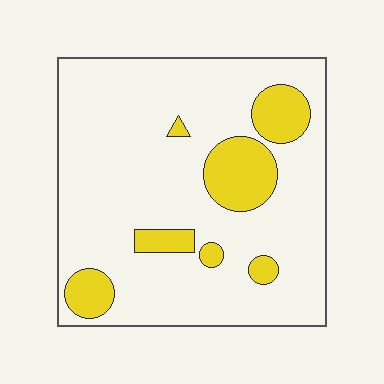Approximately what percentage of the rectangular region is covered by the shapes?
Approximately 15%.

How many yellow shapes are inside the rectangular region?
7.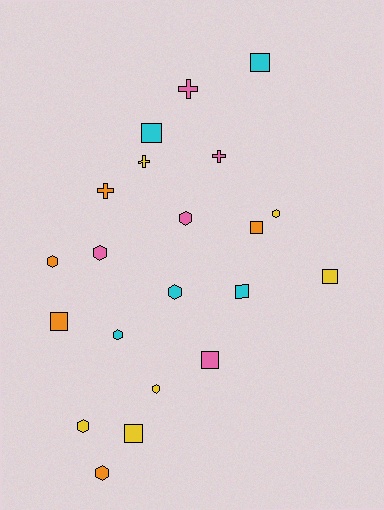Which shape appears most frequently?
Hexagon, with 9 objects.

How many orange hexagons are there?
There are 2 orange hexagons.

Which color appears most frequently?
Yellow, with 6 objects.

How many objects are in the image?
There are 21 objects.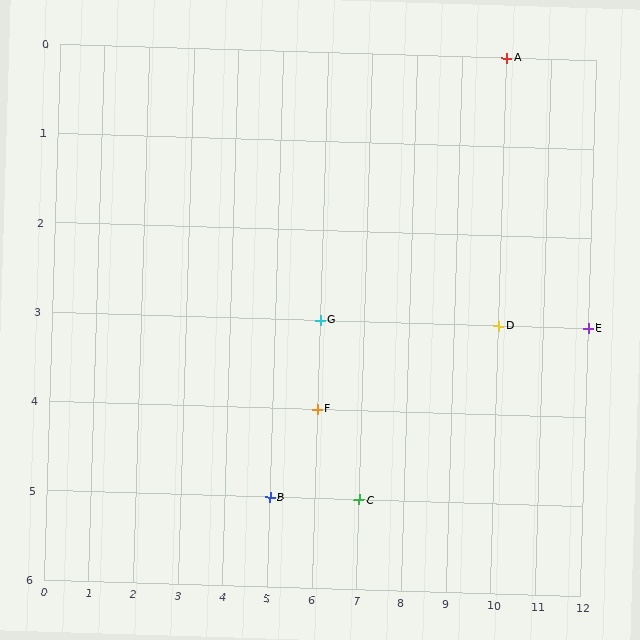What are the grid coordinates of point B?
Point B is at grid coordinates (5, 5).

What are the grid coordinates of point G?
Point G is at grid coordinates (6, 3).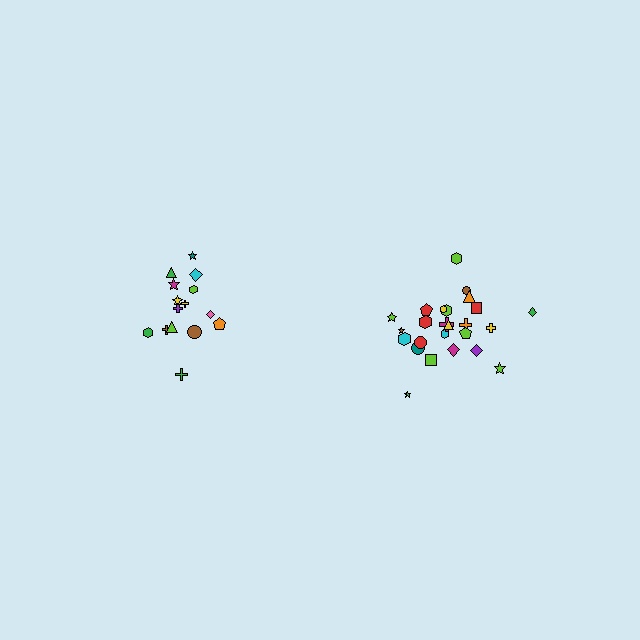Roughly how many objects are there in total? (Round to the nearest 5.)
Roughly 40 objects in total.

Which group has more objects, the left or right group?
The right group.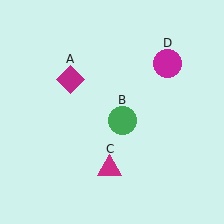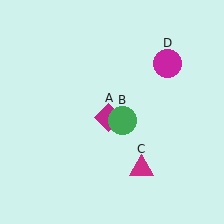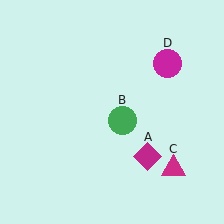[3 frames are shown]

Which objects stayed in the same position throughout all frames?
Green circle (object B) and magenta circle (object D) remained stationary.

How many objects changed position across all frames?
2 objects changed position: magenta diamond (object A), magenta triangle (object C).